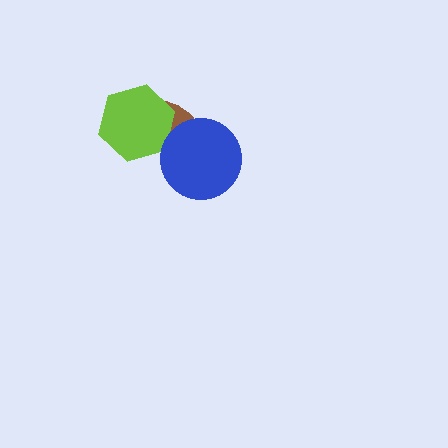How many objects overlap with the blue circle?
1 object overlaps with the blue circle.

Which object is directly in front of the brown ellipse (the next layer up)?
The lime hexagon is directly in front of the brown ellipse.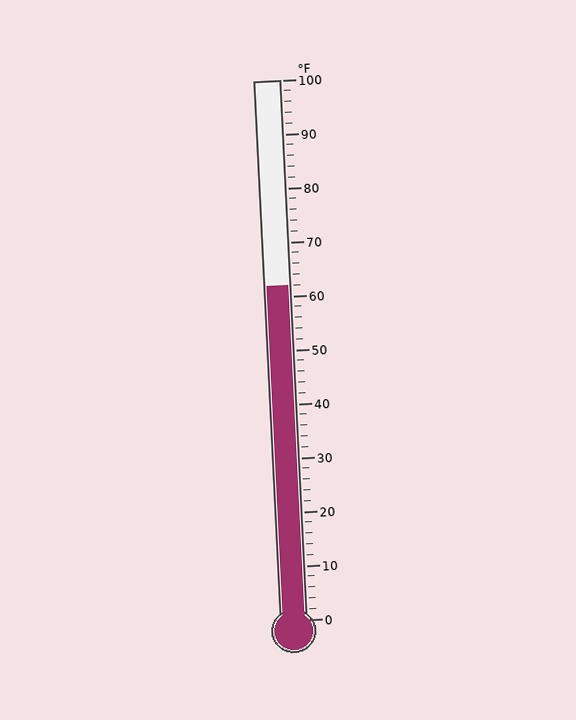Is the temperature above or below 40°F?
The temperature is above 40°F.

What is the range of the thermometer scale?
The thermometer scale ranges from 0°F to 100°F.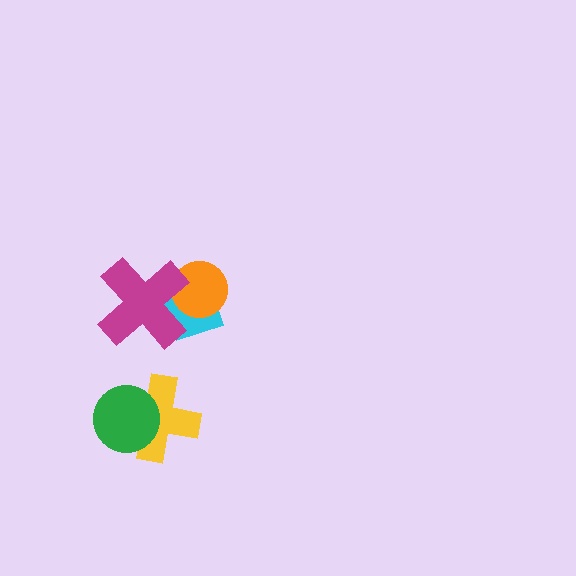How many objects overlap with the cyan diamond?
2 objects overlap with the cyan diamond.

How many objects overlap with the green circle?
1 object overlaps with the green circle.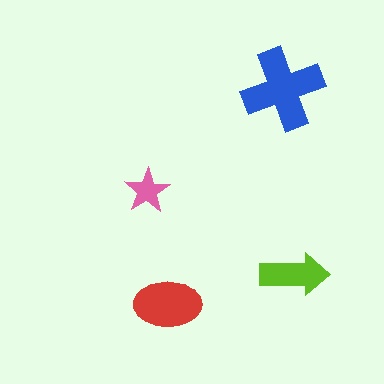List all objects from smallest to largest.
The pink star, the lime arrow, the red ellipse, the blue cross.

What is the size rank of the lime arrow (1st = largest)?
3rd.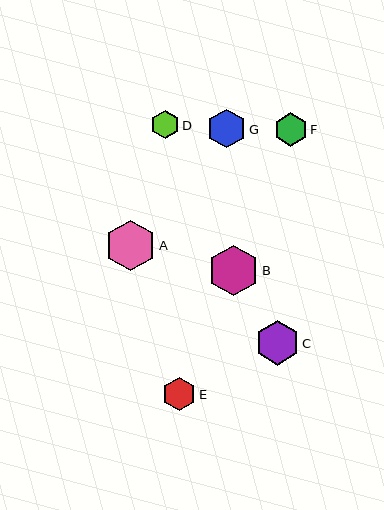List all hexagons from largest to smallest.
From largest to smallest: A, B, C, G, E, F, D.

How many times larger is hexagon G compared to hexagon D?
Hexagon G is approximately 1.4 times the size of hexagon D.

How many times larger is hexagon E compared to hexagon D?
Hexagon E is approximately 1.2 times the size of hexagon D.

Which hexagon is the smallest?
Hexagon D is the smallest with a size of approximately 28 pixels.